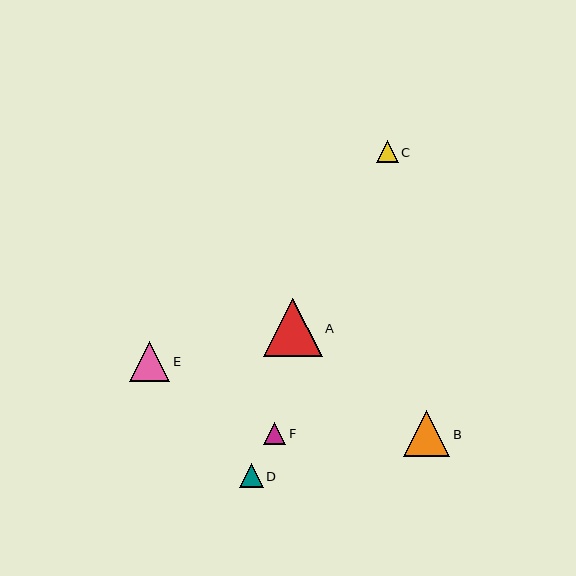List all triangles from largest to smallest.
From largest to smallest: A, B, E, D, F, C.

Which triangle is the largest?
Triangle A is the largest with a size of approximately 59 pixels.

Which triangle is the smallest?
Triangle C is the smallest with a size of approximately 21 pixels.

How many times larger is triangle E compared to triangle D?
Triangle E is approximately 1.7 times the size of triangle D.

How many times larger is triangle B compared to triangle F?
Triangle B is approximately 2.1 times the size of triangle F.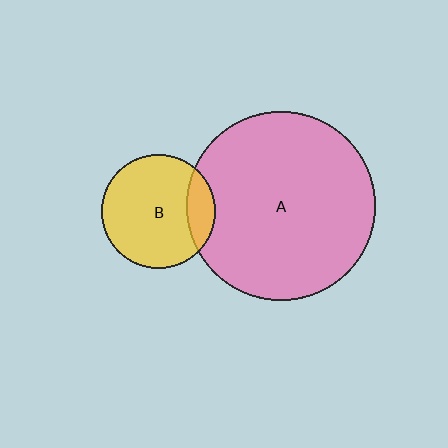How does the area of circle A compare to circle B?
Approximately 2.8 times.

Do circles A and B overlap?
Yes.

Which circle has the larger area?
Circle A (pink).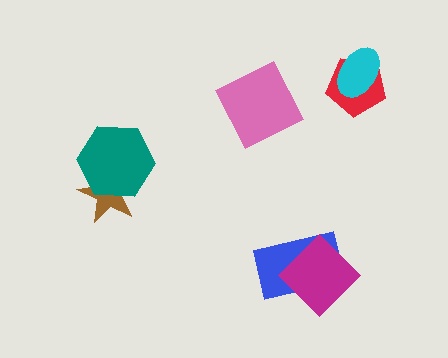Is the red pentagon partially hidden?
Yes, it is partially covered by another shape.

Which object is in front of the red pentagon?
The cyan ellipse is in front of the red pentagon.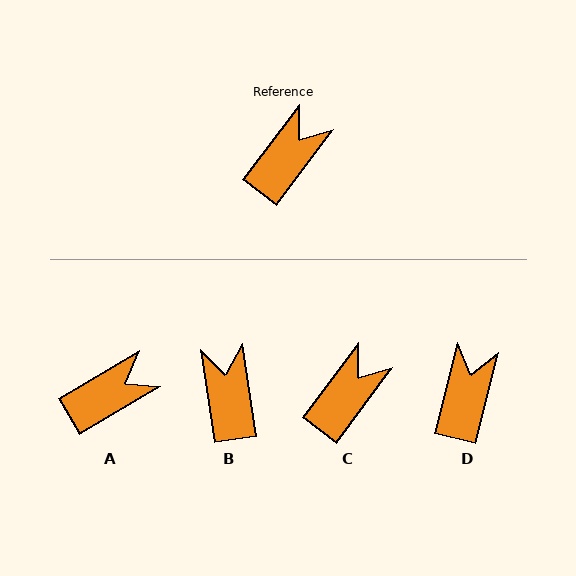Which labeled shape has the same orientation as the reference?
C.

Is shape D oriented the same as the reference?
No, it is off by about 23 degrees.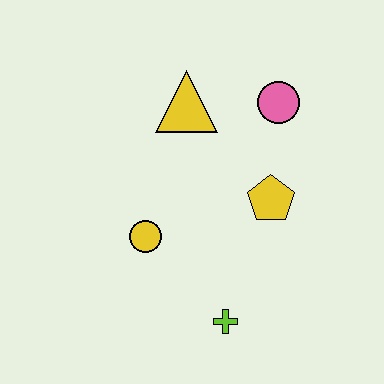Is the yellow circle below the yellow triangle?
Yes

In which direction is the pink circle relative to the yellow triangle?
The pink circle is to the right of the yellow triangle.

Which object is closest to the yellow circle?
The lime cross is closest to the yellow circle.